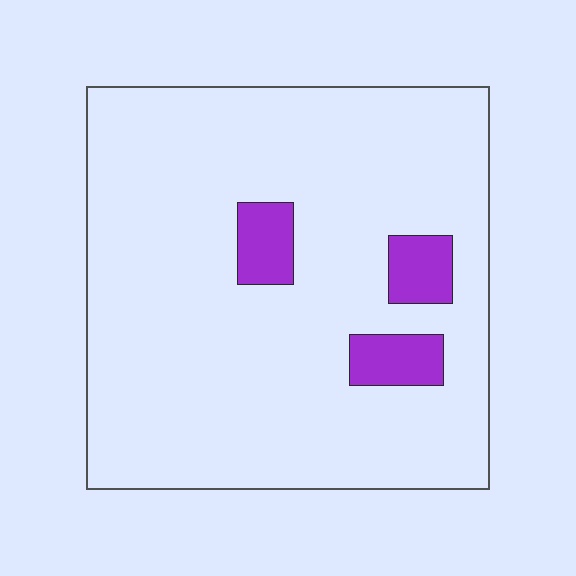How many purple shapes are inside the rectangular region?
3.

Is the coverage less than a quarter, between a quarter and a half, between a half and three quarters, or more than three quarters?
Less than a quarter.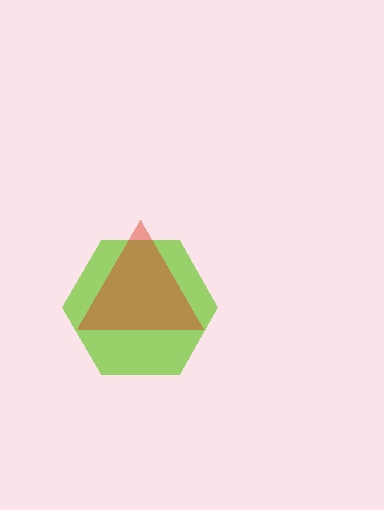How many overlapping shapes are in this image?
There are 2 overlapping shapes in the image.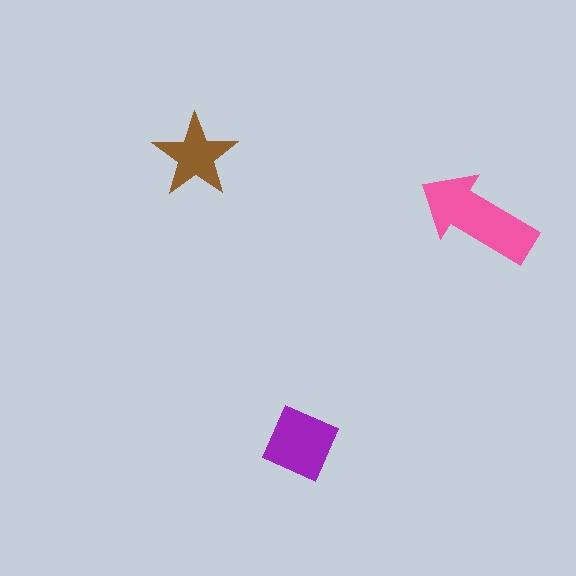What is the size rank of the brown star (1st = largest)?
3rd.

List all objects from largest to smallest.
The pink arrow, the purple diamond, the brown star.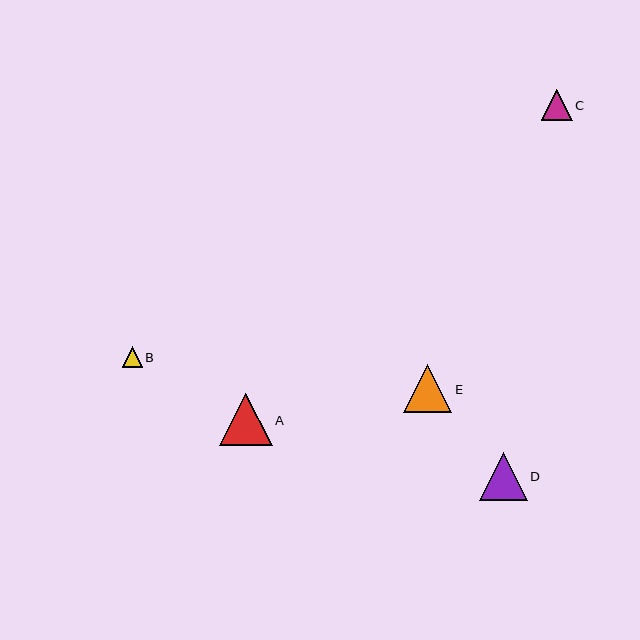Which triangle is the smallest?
Triangle B is the smallest with a size of approximately 20 pixels.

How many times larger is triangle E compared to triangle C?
Triangle E is approximately 1.6 times the size of triangle C.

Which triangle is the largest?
Triangle A is the largest with a size of approximately 53 pixels.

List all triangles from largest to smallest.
From largest to smallest: A, E, D, C, B.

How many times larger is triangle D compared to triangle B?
Triangle D is approximately 2.3 times the size of triangle B.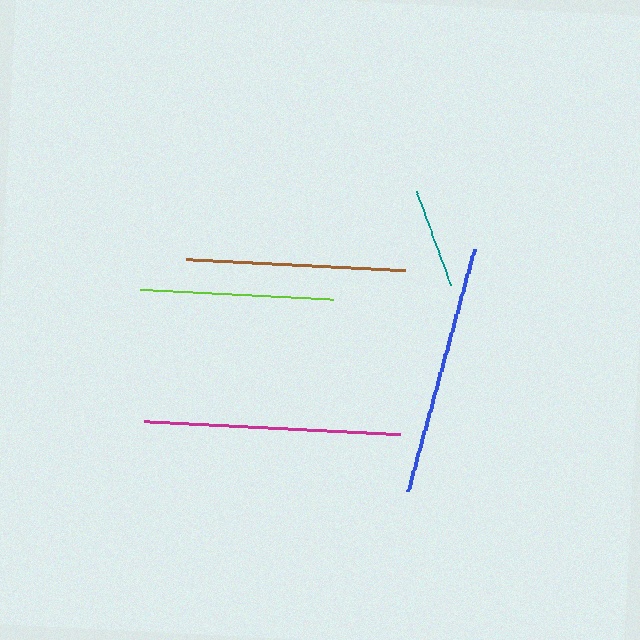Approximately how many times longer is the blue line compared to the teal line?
The blue line is approximately 2.5 times the length of the teal line.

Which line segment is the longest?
The magenta line is the longest at approximately 257 pixels.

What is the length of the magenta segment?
The magenta segment is approximately 257 pixels long.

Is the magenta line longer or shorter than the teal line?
The magenta line is longer than the teal line.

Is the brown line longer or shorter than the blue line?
The blue line is longer than the brown line.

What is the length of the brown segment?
The brown segment is approximately 219 pixels long.